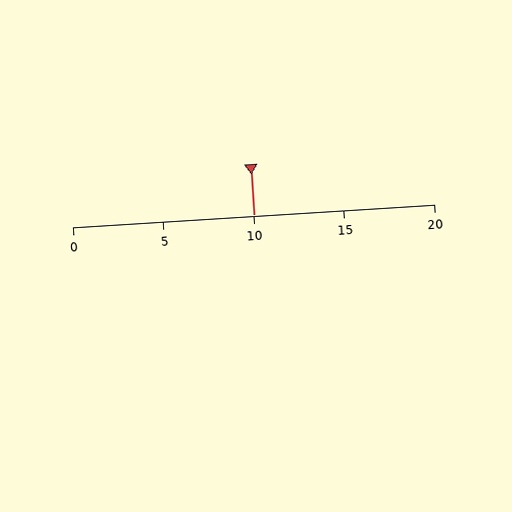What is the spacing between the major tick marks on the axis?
The major ticks are spaced 5 apart.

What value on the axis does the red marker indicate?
The marker indicates approximately 10.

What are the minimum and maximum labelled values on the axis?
The axis runs from 0 to 20.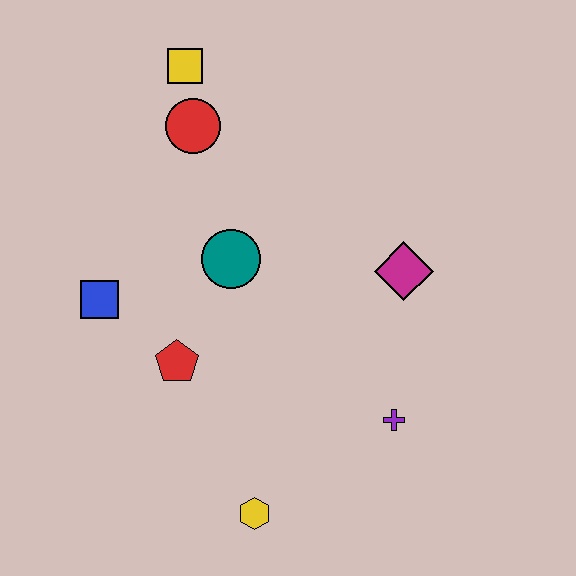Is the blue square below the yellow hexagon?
No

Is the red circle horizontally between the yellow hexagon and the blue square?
Yes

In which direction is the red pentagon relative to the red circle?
The red pentagon is below the red circle.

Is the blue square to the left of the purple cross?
Yes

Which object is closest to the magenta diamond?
The purple cross is closest to the magenta diamond.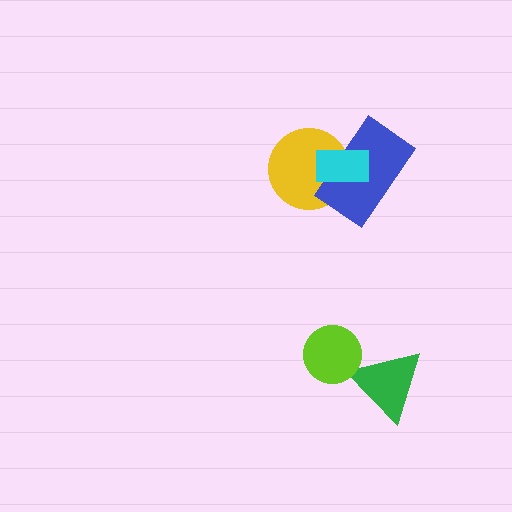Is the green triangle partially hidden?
Yes, it is partially covered by another shape.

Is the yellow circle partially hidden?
Yes, it is partially covered by another shape.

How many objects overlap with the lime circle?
1 object overlaps with the lime circle.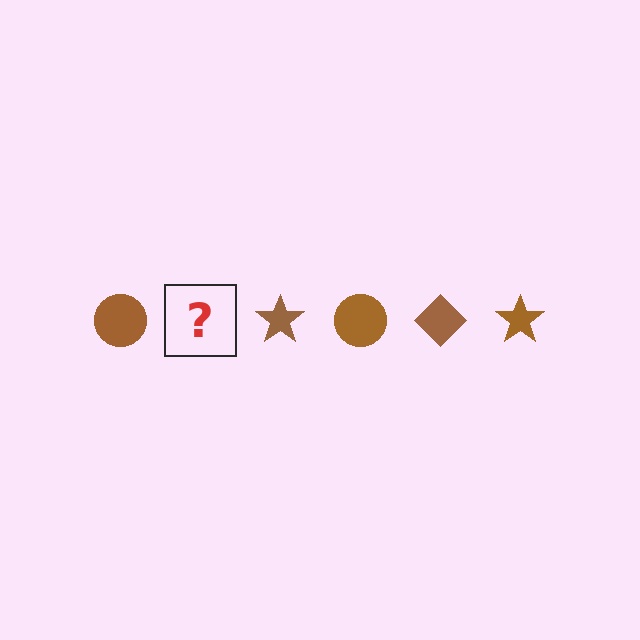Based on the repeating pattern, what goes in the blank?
The blank should be a brown diamond.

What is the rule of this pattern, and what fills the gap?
The rule is that the pattern cycles through circle, diamond, star shapes in brown. The gap should be filled with a brown diamond.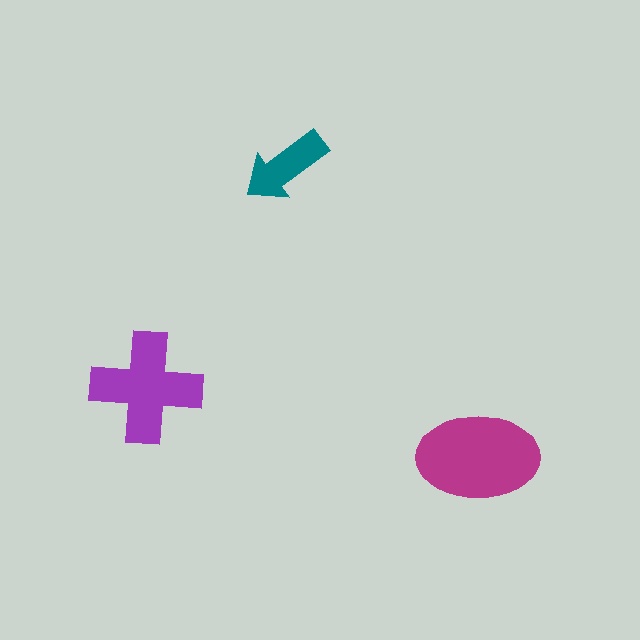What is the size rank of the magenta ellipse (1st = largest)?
1st.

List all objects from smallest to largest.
The teal arrow, the purple cross, the magenta ellipse.